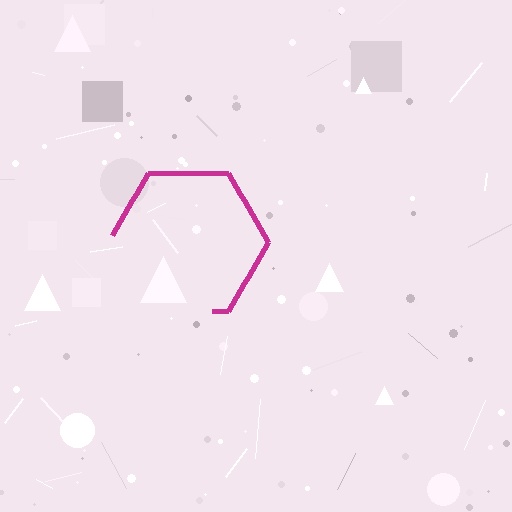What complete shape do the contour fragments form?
The contour fragments form a hexagon.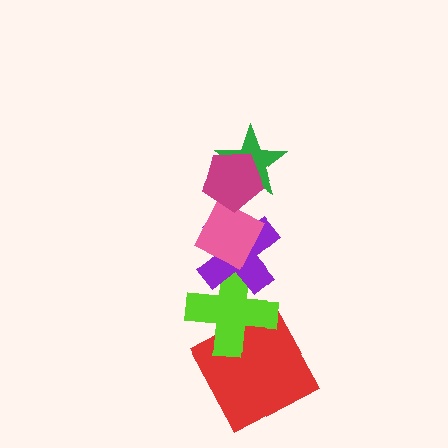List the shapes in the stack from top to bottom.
From top to bottom: the magenta pentagon, the green star, the pink diamond, the purple cross, the lime cross, the red square.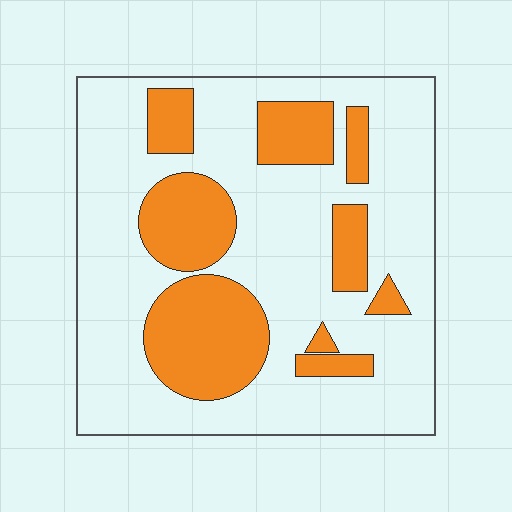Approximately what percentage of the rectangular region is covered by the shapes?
Approximately 30%.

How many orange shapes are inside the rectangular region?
9.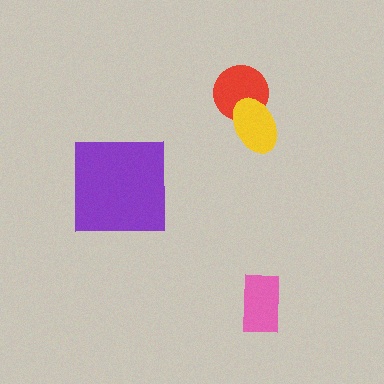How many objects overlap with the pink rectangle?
0 objects overlap with the pink rectangle.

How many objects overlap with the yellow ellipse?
1 object overlaps with the yellow ellipse.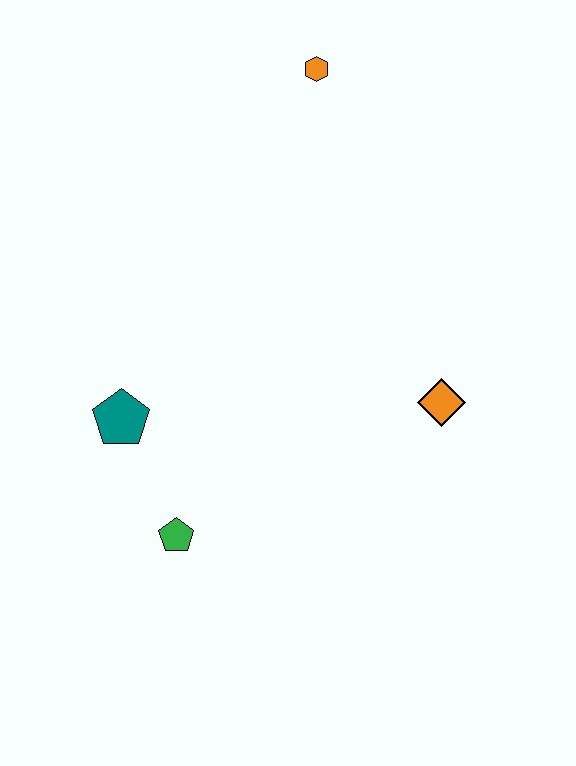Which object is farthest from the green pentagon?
The orange hexagon is farthest from the green pentagon.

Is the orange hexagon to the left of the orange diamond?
Yes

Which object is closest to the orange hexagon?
The orange diamond is closest to the orange hexagon.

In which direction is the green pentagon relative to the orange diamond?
The green pentagon is to the left of the orange diamond.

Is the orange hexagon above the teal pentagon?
Yes